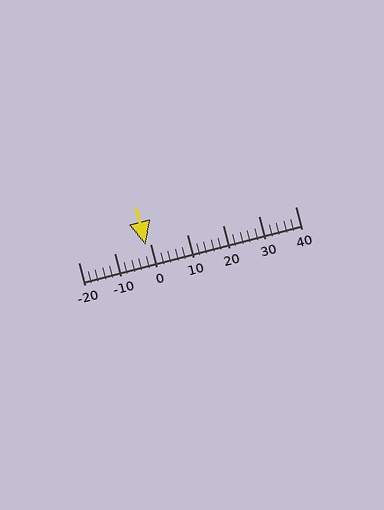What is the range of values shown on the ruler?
The ruler shows values from -20 to 40.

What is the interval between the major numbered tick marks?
The major tick marks are spaced 10 units apart.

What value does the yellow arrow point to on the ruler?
The yellow arrow points to approximately -1.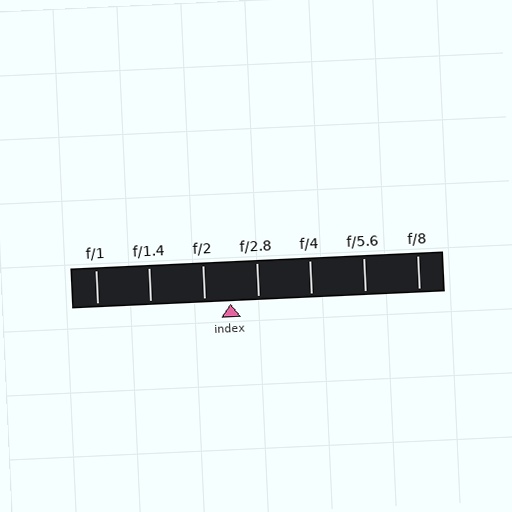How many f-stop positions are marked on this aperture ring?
There are 7 f-stop positions marked.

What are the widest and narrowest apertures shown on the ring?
The widest aperture shown is f/1 and the narrowest is f/8.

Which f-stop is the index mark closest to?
The index mark is closest to f/2.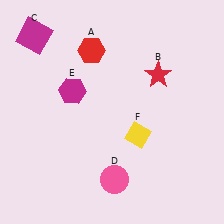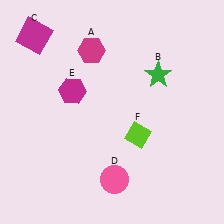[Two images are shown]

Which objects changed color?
A changed from red to magenta. B changed from red to green. F changed from yellow to lime.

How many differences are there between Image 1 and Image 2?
There are 3 differences between the two images.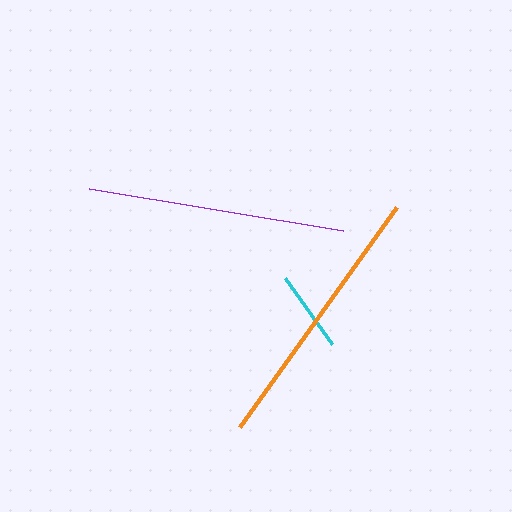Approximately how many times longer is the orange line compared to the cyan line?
The orange line is approximately 3.3 times the length of the cyan line.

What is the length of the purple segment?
The purple segment is approximately 257 pixels long.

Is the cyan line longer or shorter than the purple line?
The purple line is longer than the cyan line.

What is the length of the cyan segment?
The cyan segment is approximately 81 pixels long.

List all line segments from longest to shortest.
From longest to shortest: orange, purple, cyan.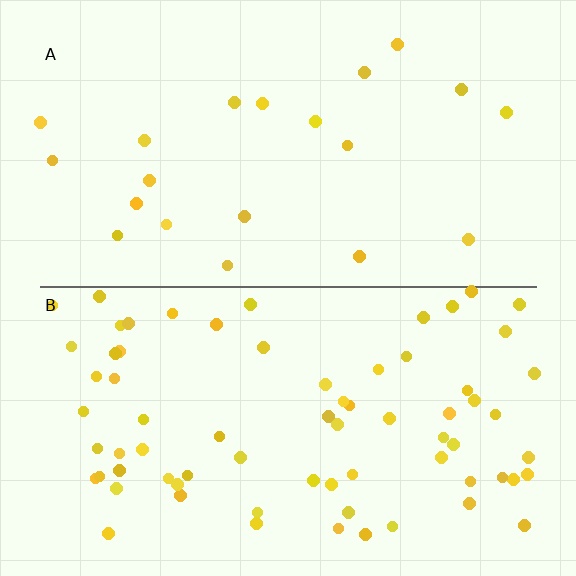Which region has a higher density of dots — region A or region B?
B (the bottom).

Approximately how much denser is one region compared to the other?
Approximately 3.4× — region B over region A.